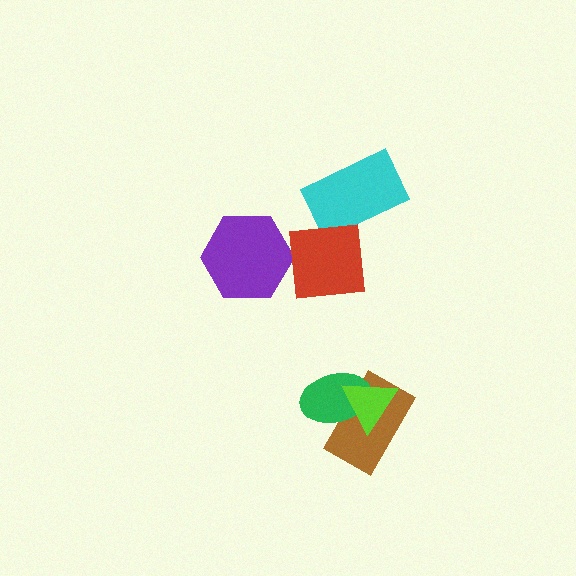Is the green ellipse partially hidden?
Yes, it is partially covered by another shape.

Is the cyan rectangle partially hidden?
No, no other shape covers it.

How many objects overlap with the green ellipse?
2 objects overlap with the green ellipse.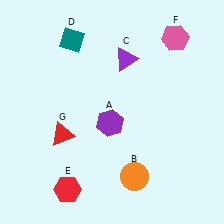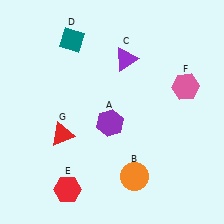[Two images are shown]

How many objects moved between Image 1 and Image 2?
1 object moved between the two images.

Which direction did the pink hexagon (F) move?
The pink hexagon (F) moved down.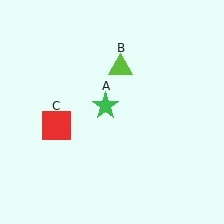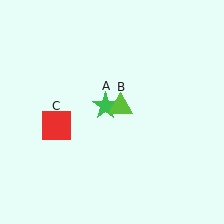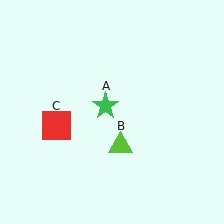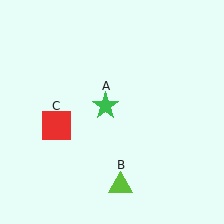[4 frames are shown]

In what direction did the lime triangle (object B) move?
The lime triangle (object B) moved down.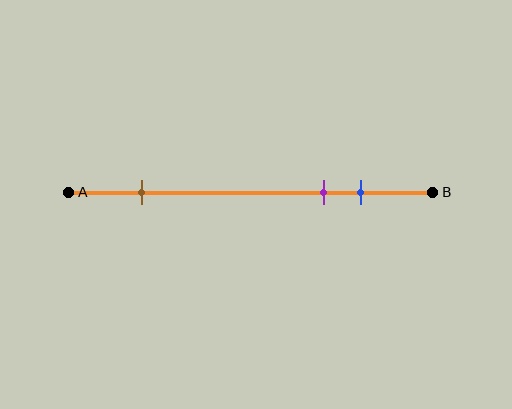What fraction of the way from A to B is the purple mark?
The purple mark is approximately 70% (0.7) of the way from A to B.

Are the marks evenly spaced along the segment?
No, the marks are not evenly spaced.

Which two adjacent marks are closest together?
The purple and blue marks are the closest adjacent pair.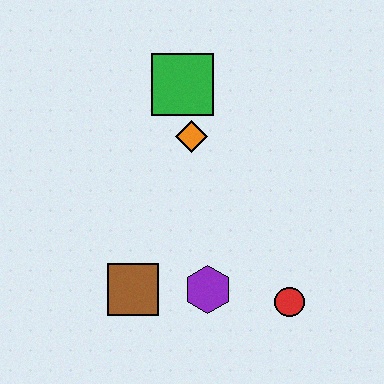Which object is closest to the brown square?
The purple hexagon is closest to the brown square.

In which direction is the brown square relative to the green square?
The brown square is below the green square.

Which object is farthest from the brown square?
The green square is farthest from the brown square.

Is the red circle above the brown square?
No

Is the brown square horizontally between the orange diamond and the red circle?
No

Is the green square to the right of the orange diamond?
No